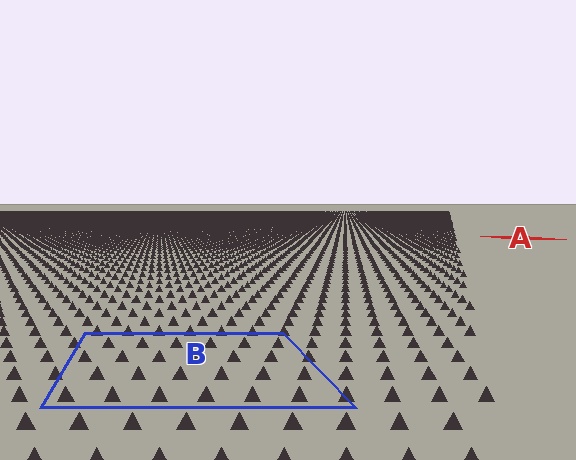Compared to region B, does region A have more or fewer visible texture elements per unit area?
Region A has more texture elements per unit area — they are packed more densely because it is farther away.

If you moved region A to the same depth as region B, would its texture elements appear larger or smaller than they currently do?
They would appear larger. At a closer depth, the same texture elements are projected at a bigger on-screen size.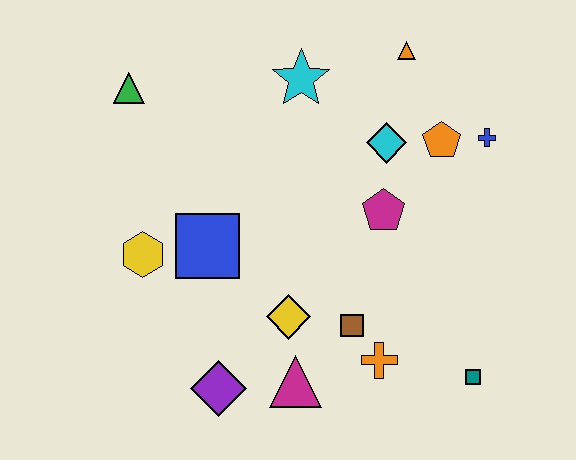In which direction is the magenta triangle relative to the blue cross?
The magenta triangle is below the blue cross.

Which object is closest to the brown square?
The orange cross is closest to the brown square.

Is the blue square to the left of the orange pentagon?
Yes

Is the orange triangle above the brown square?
Yes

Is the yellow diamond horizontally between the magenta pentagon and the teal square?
No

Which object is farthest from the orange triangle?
The purple diamond is farthest from the orange triangle.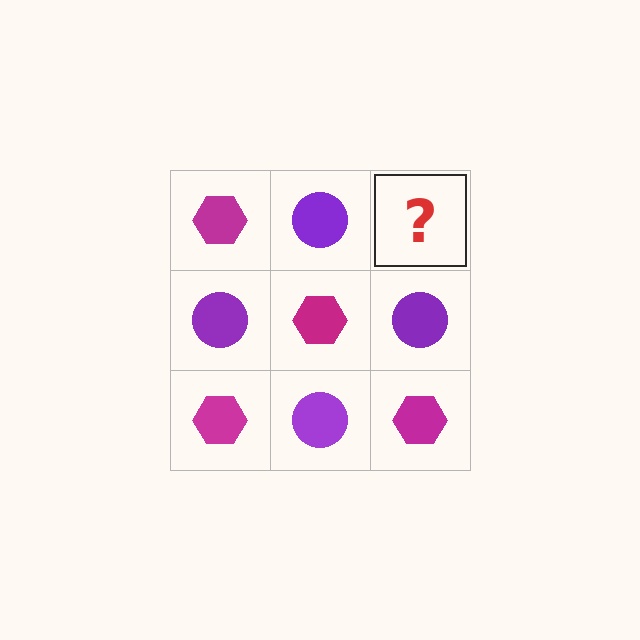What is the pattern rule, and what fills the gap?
The rule is that it alternates magenta hexagon and purple circle in a checkerboard pattern. The gap should be filled with a magenta hexagon.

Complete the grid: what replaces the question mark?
The question mark should be replaced with a magenta hexagon.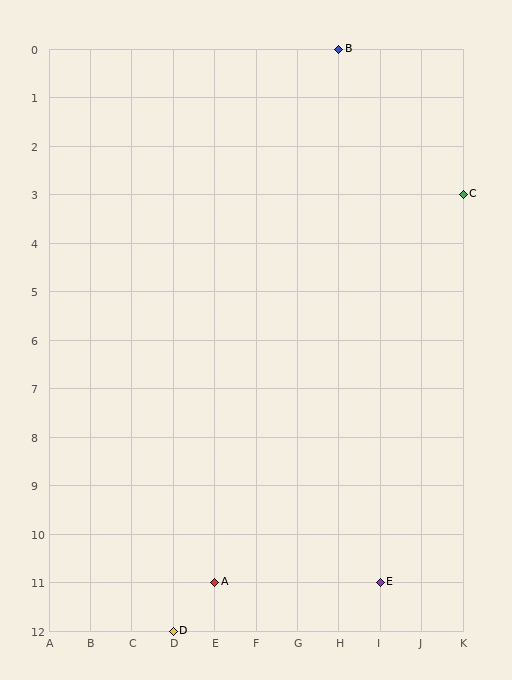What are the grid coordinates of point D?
Point D is at grid coordinates (D, 12).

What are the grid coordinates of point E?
Point E is at grid coordinates (I, 11).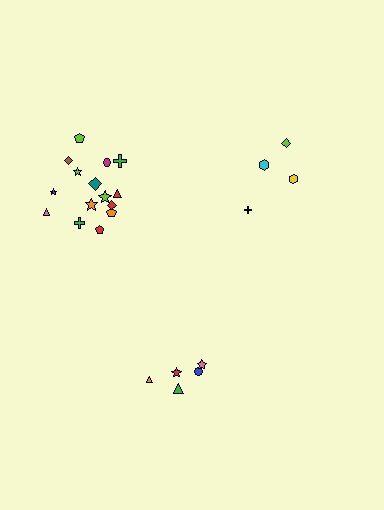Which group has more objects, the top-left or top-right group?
The top-left group.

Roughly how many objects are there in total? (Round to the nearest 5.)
Roughly 25 objects in total.